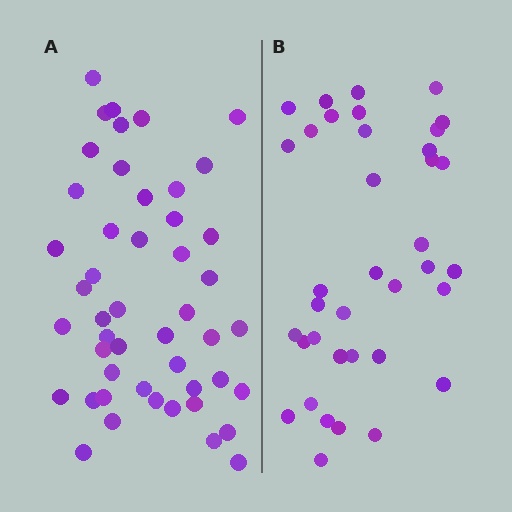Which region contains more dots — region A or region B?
Region A (the left region) has more dots.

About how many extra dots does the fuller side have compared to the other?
Region A has roughly 12 or so more dots than region B.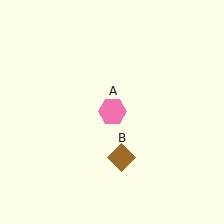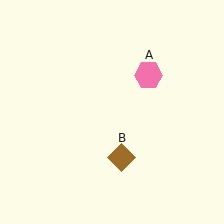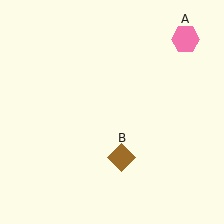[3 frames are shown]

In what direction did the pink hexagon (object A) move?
The pink hexagon (object A) moved up and to the right.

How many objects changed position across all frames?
1 object changed position: pink hexagon (object A).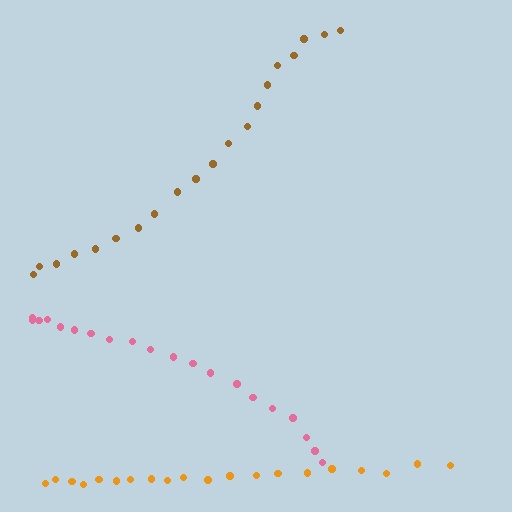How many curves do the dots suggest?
There are 3 distinct paths.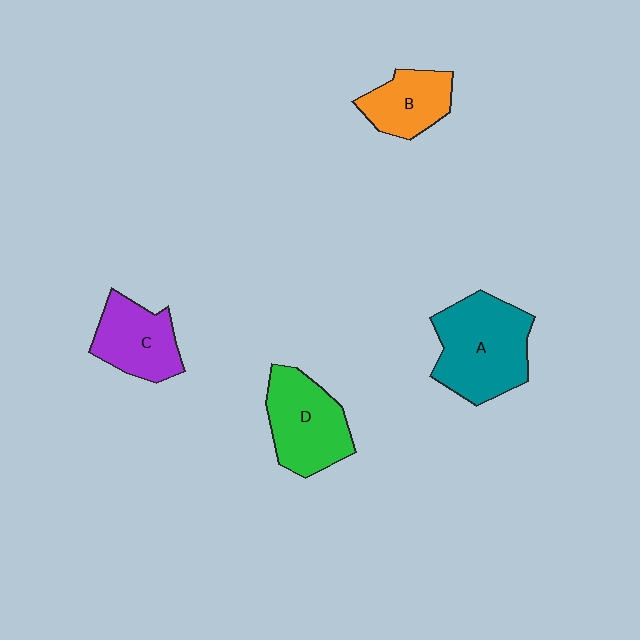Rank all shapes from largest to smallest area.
From largest to smallest: A (teal), D (green), C (purple), B (orange).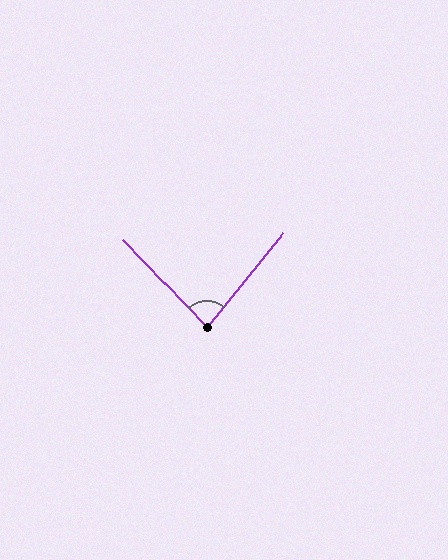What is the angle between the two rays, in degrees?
Approximately 82 degrees.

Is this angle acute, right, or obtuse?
It is acute.